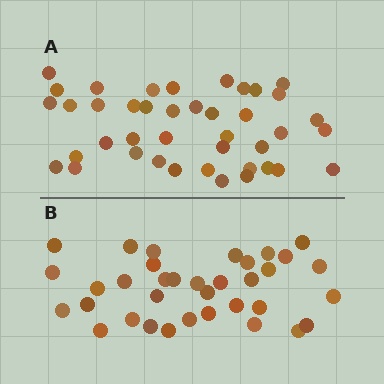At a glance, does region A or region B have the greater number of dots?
Region A (the top region) has more dots.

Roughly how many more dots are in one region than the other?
Region A has about 6 more dots than region B.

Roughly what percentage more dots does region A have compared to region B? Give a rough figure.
About 15% more.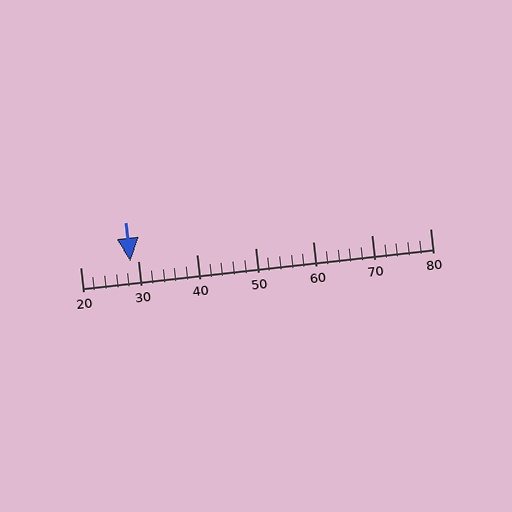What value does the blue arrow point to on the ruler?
The blue arrow points to approximately 29.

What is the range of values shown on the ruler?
The ruler shows values from 20 to 80.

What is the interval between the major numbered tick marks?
The major tick marks are spaced 10 units apart.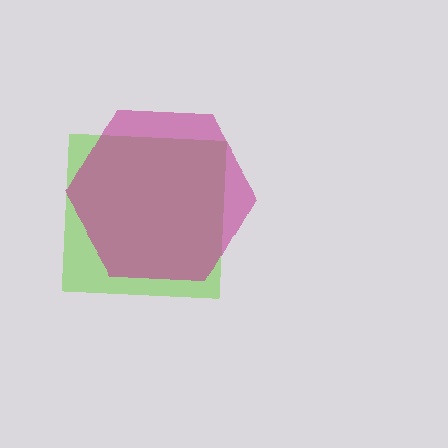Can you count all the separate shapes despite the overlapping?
Yes, there are 2 separate shapes.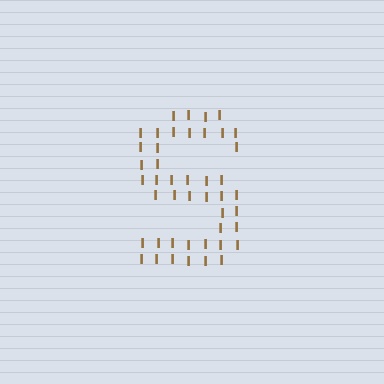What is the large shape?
The large shape is the letter S.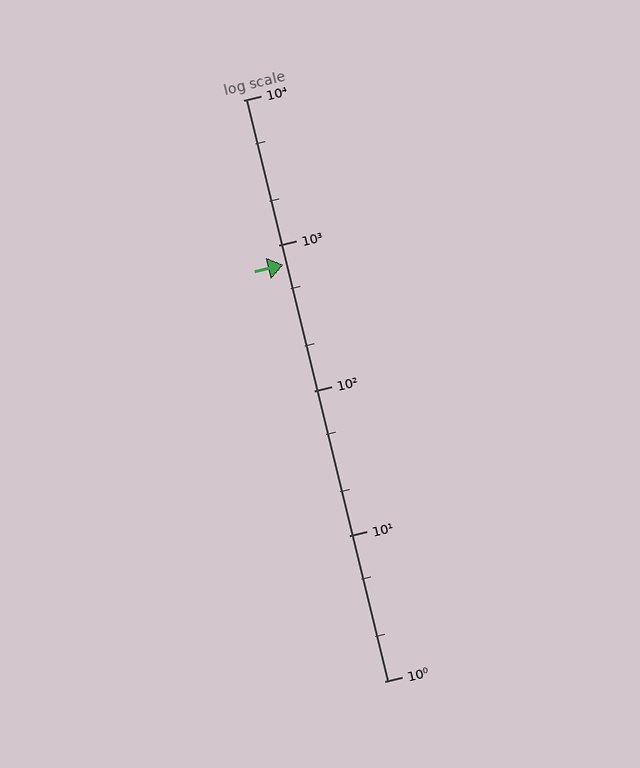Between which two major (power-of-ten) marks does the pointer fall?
The pointer is between 100 and 1000.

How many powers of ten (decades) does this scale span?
The scale spans 4 decades, from 1 to 10000.